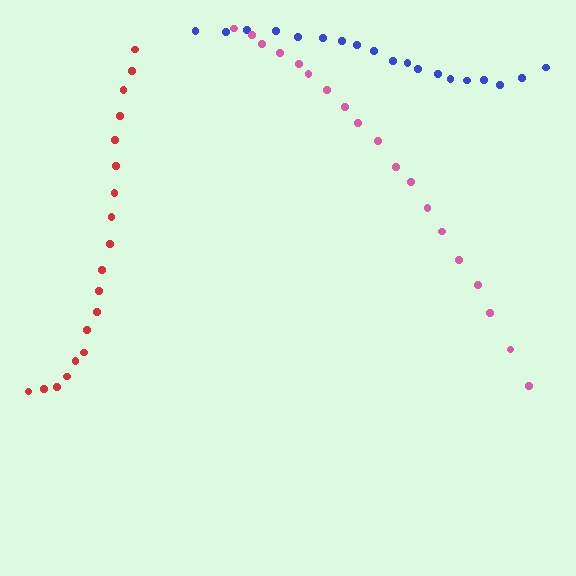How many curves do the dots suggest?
There are 3 distinct paths.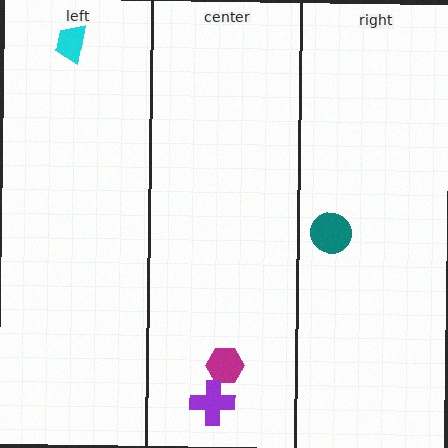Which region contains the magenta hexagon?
The center region.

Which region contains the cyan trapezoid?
The left region.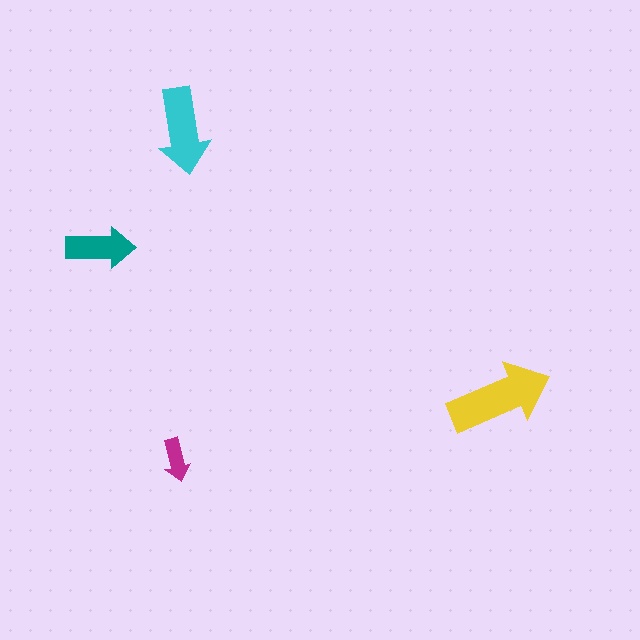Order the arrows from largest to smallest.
the yellow one, the cyan one, the teal one, the magenta one.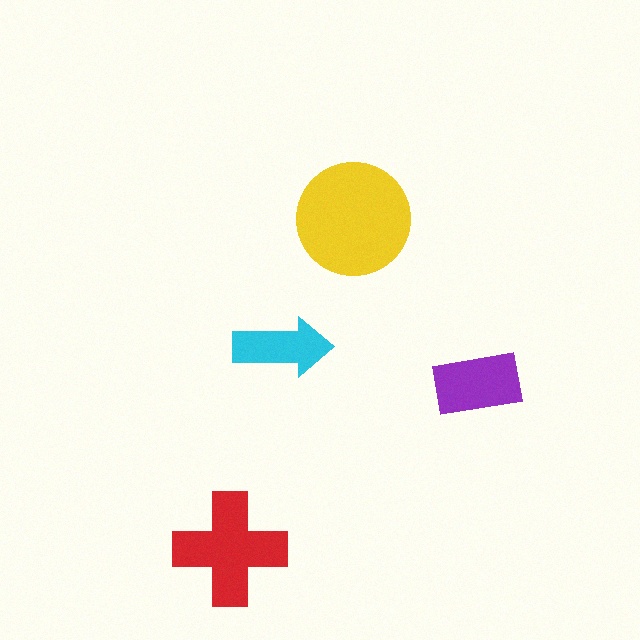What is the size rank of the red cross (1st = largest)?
2nd.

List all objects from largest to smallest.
The yellow circle, the red cross, the purple rectangle, the cyan arrow.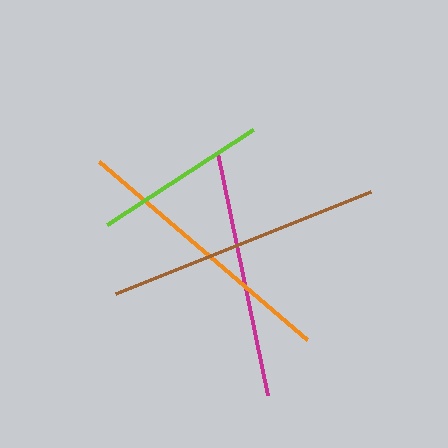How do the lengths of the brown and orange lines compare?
The brown and orange lines are approximately the same length.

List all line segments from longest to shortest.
From longest to shortest: brown, orange, magenta, lime.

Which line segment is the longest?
The brown line is the longest at approximately 274 pixels.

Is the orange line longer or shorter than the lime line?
The orange line is longer than the lime line.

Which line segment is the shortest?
The lime line is the shortest at approximately 174 pixels.